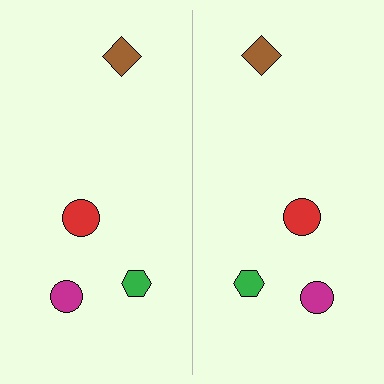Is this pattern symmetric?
Yes, this pattern has bilateral (reflection) symmetry.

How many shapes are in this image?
There are 8 shapes in this image.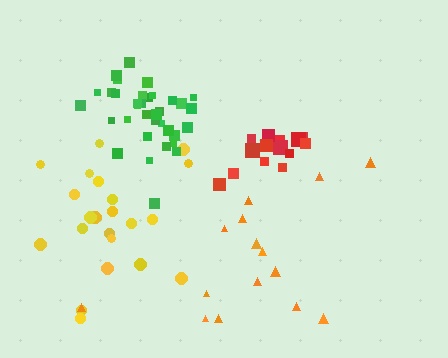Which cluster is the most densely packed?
Green.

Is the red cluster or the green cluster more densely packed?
Green.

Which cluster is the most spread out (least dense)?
Orange.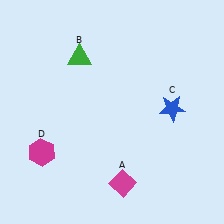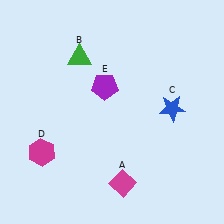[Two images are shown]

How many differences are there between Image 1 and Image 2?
There is 1 difference between the two images.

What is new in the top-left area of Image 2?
A purple pentagon (E) was added in the top-left area of Image 2.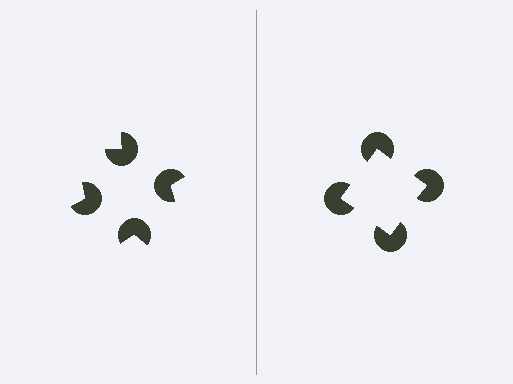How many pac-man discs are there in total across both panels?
8 — 4 on each side.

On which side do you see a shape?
An illusory square appears on the right side. On the left side the wedge cuts are rotated, so no coherent shape forms.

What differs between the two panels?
The pac-man discs are positioned identically on both sides; only the wedge orientations differ. On the right they align to a square; on the left they are misaligned.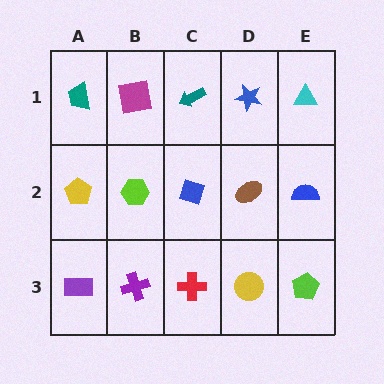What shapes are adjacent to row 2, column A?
A teal trapezoid (row 1, column A), a purple rectangle (row 3, column A), a lime hexagon (row 2, column B).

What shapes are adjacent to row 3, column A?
A yellow pentagon (row 2, column A), a purple cross (row 3, column B).